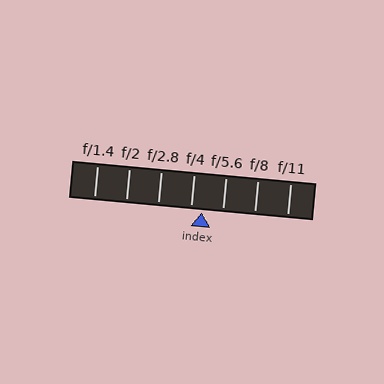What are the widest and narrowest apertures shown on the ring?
The widest aperture shown is f/1.4 and the narrowest is f/11.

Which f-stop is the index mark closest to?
The index mark is closest to f/4.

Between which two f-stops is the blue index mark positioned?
The index mark is between f/4 and f/5.6.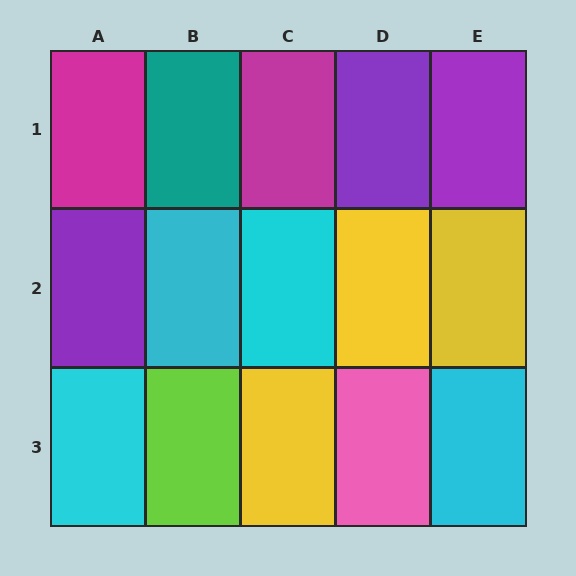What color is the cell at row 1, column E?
Purple.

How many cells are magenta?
2 cells are magenta.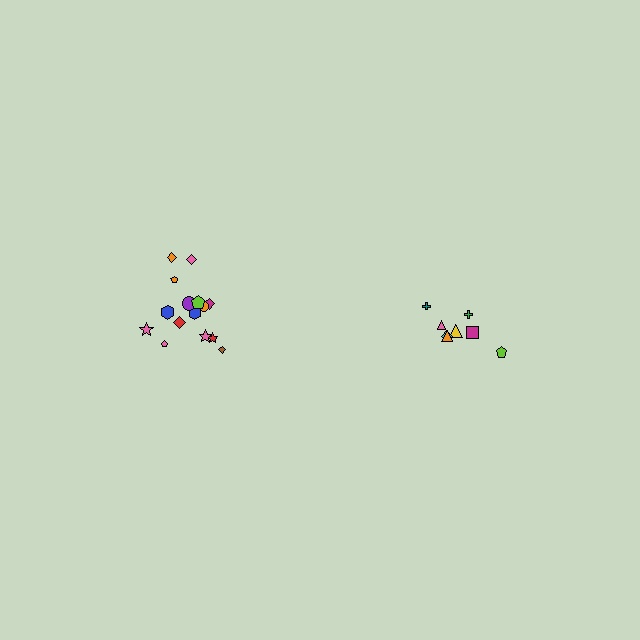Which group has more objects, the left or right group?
The left group.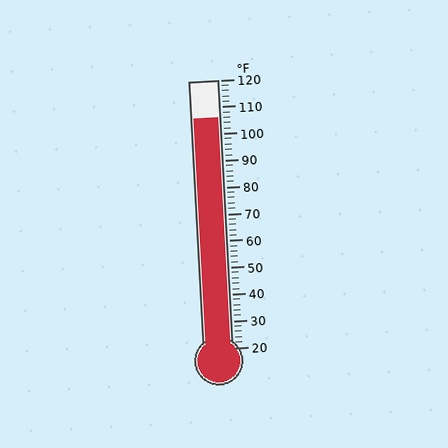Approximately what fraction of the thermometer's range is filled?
The thermometer is filled to approximately 85% of its range.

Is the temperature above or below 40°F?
The temperature is above 40°F.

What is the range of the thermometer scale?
The thermometer scale ranges from 20°F to 120°F.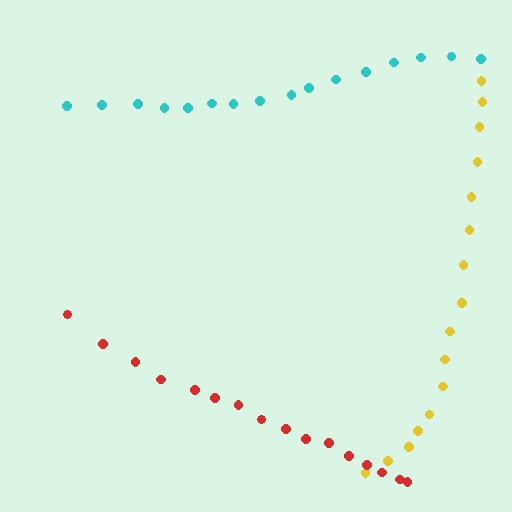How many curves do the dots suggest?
There are 3 distinct paths.